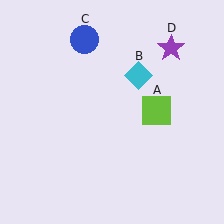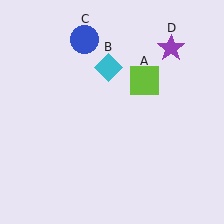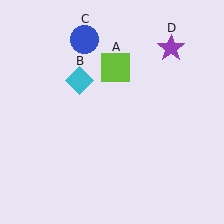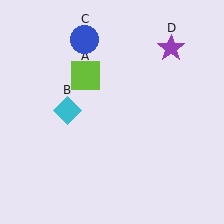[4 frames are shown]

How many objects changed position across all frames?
2 objects changed position: lime square (object A), cyan diamond (object B).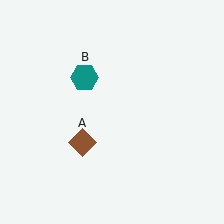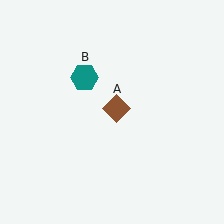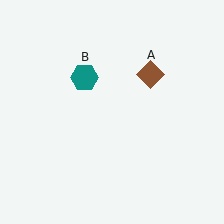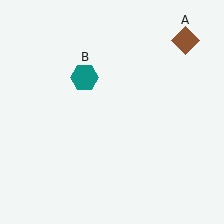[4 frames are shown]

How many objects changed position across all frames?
1 object changed position: brown diamond (object A).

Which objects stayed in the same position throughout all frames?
Teal hexagon (object B) remained stationary.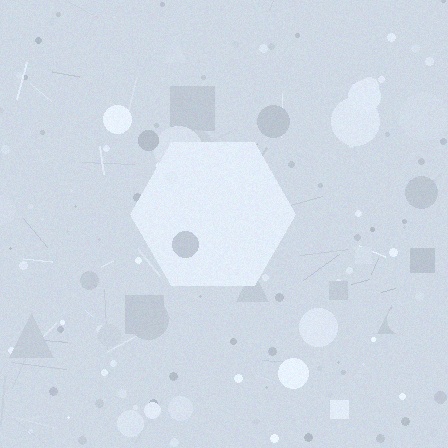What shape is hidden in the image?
A hexagon is hidden in the image.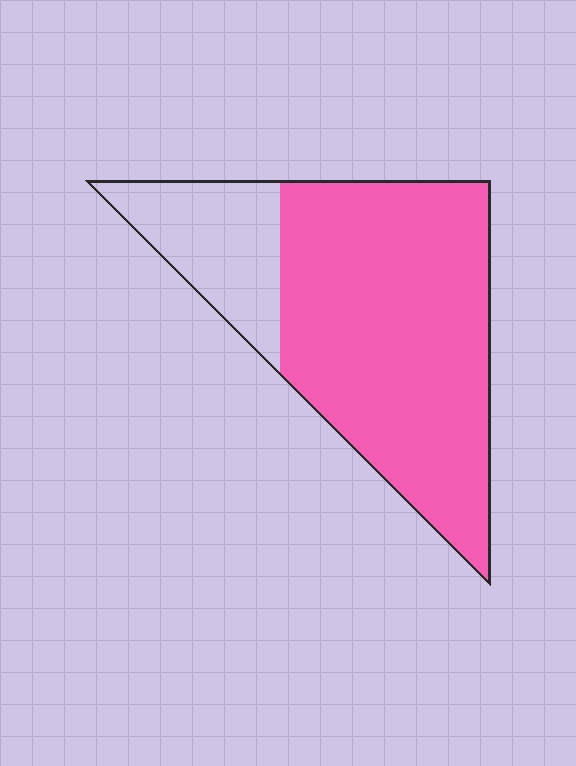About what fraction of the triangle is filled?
About three quarters (3/4).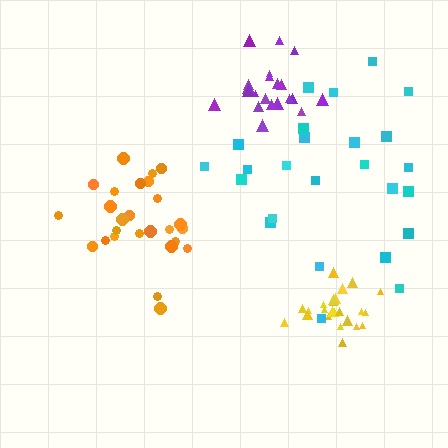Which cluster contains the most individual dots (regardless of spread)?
Yellow (26).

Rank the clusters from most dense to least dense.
yellow, purple, orange, cyan.